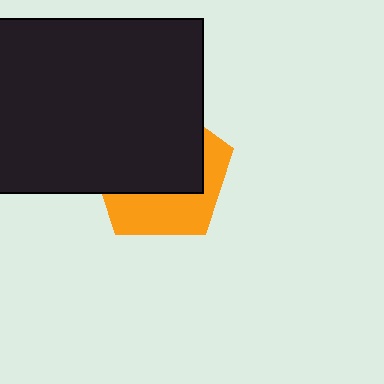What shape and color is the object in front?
The object in front is a black rectangle.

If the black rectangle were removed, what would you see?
You would see the complete orange pentagon.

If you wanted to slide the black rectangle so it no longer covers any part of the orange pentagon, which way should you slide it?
Slide it up — that is the most direct way to separate the two shapes.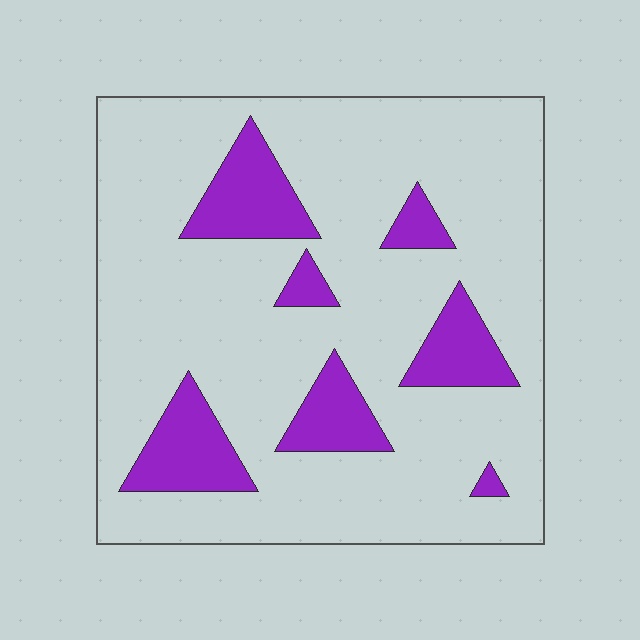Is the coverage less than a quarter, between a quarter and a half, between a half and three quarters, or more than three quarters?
Less than a quarter.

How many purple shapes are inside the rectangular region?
7.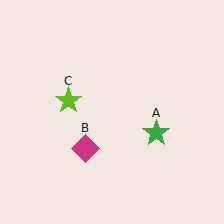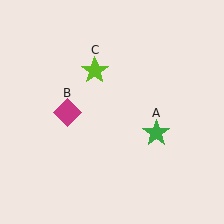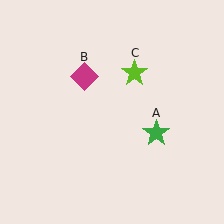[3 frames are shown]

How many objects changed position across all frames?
2 objects changed position: magenta diamond (object B), lime star (object C).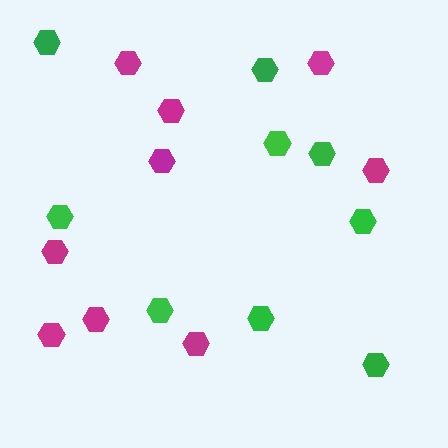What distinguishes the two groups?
There are 2 groups: one group of magenta hexagons (9) and one group of green hexagons (9).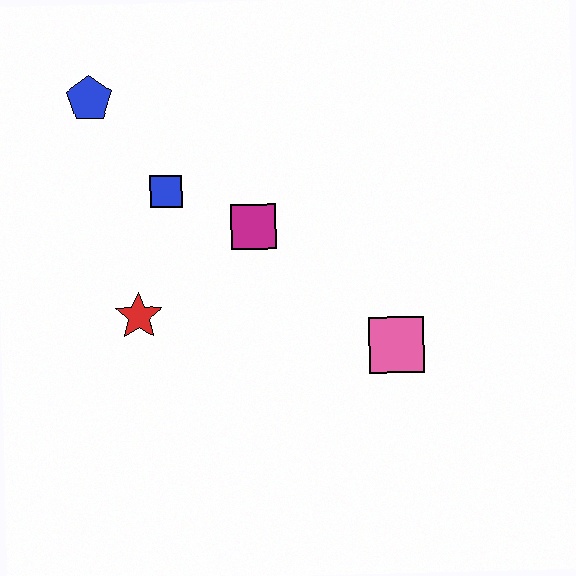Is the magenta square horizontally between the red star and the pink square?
Yes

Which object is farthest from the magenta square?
The blue pentagon is farthest from the magenta square.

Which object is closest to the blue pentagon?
The blue square is closest to the blue pentagon.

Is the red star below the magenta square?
Yes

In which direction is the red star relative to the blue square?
The red star is below the blue square.